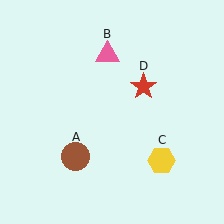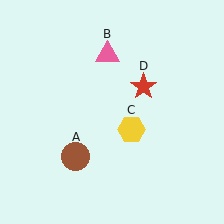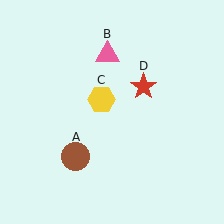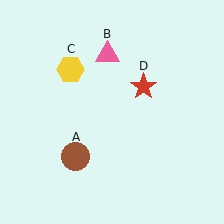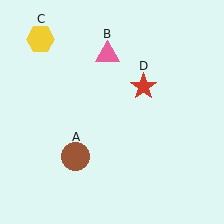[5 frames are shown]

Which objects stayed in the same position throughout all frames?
Brown circle (object A) and pink triangle (object B) and red star (object D) remained stationary.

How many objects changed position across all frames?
1 object changed position: yellow hexagon (object C).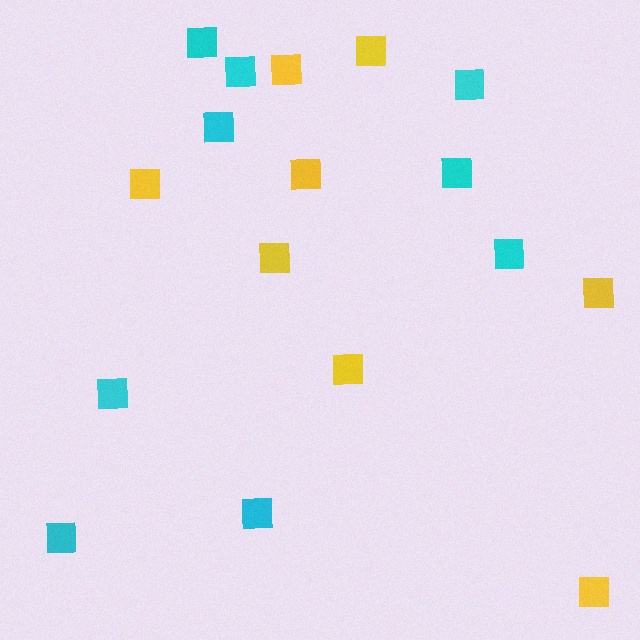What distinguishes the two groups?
There are 2 groups: one group of yellow squares (8) and one group of cyan squares (9).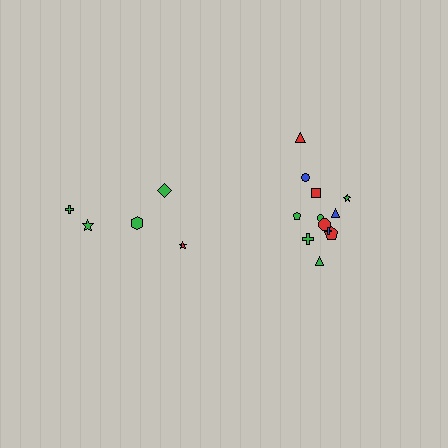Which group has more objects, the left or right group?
The right group.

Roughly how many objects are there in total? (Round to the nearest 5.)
Roughly 15 objects in total.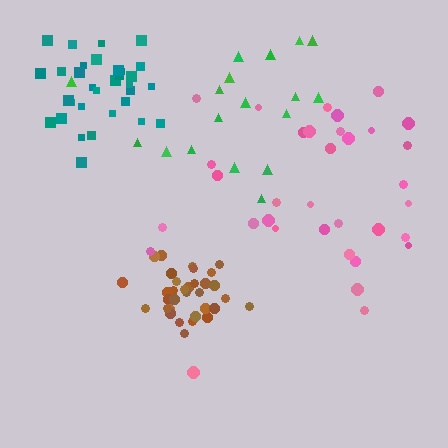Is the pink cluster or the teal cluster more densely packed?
Teal.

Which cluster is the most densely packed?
Brown.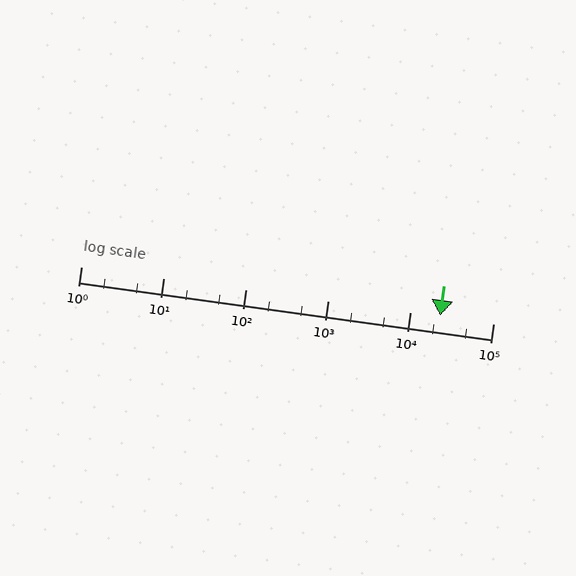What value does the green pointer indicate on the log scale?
The pointer indicates approximately 23000.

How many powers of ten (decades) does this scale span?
The scale spans 5 decades, from 1 to 100000.